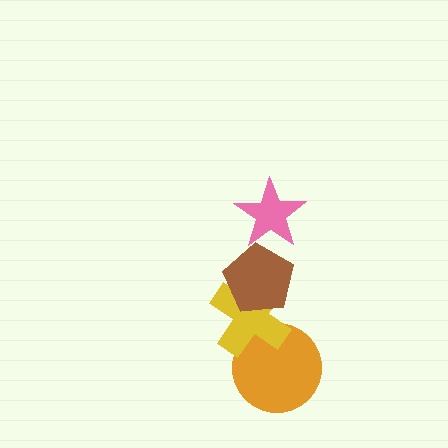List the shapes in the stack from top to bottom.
From top to bottom: the pink star, the brown pentagon, the yellow cross, the orange circle.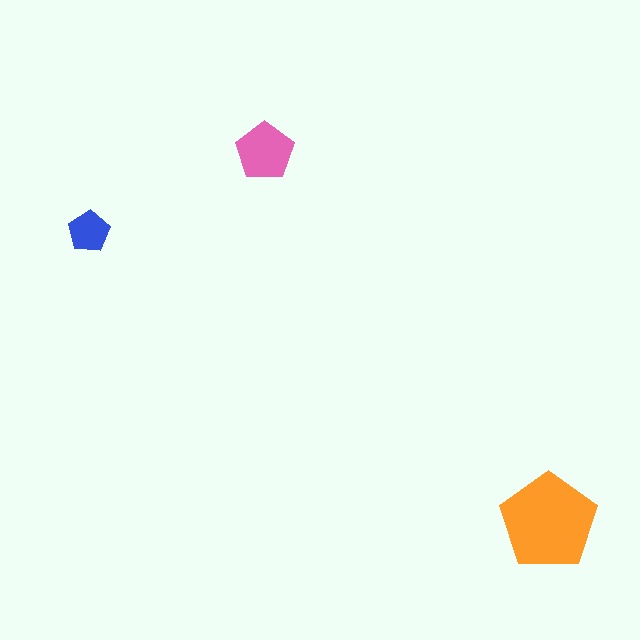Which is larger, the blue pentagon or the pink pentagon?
The pink one.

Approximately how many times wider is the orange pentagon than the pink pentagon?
About 1.5 times wider.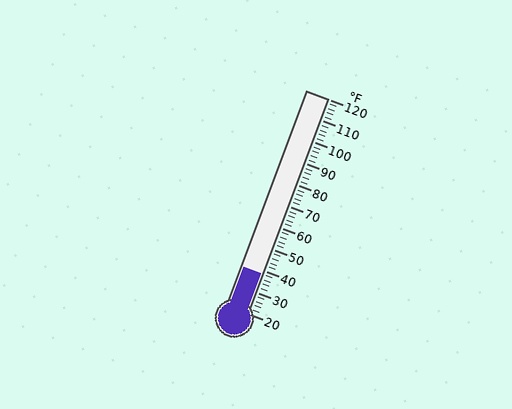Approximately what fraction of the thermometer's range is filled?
The thermometer is filled to approximately 20% of its range.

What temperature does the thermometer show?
The thermometer shows approximately 38°F.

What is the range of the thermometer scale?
The thermometer scale ranges from 20°F to 120°F.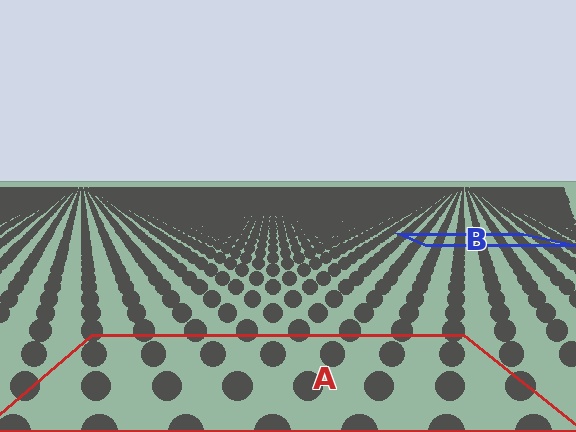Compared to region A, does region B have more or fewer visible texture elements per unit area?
Region B has more texture elements per unit area — they are packed more densely because it is farther away.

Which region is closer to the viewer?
Region A is closer. The texture elements there are larger and more spread out.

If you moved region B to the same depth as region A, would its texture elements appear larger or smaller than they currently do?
They would appear larger. At a closer depth, the same texture elements are projected at a bigger on-screen size.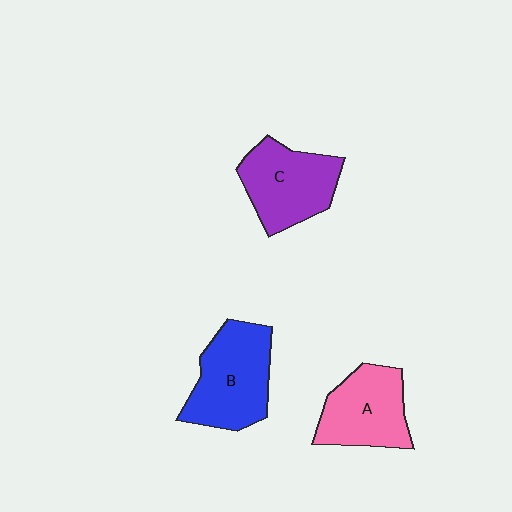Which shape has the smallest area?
Shape A (pink).